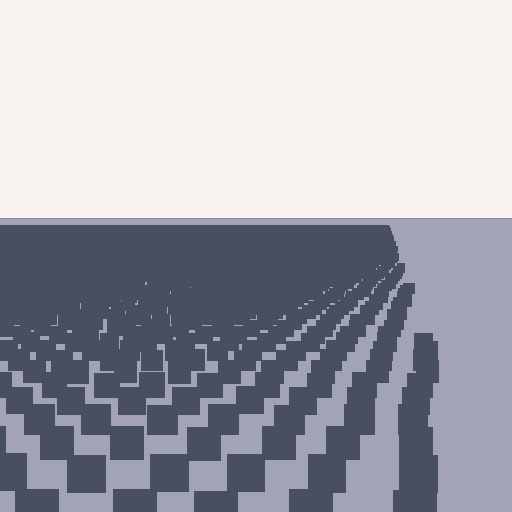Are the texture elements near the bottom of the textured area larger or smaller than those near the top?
Larger. Near the bottom, elements are closer to the viewer and appear at a bigger on-screen size.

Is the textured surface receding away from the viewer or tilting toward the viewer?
The surface is receding away from the viewer. Texture elements get smaller and denser toward the top.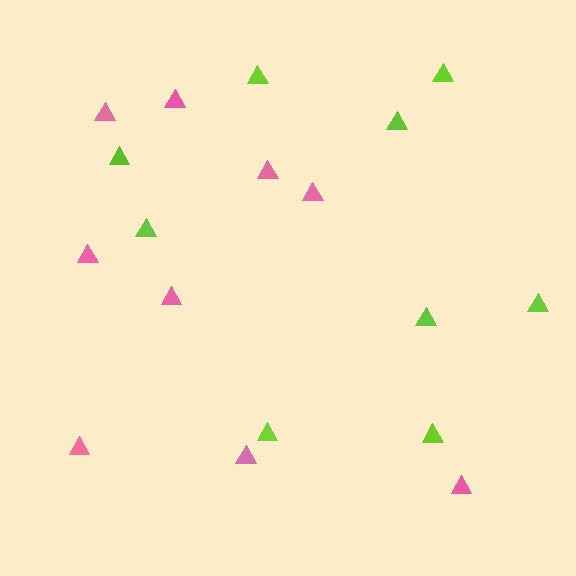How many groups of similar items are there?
There are 2 groups: one group of pink triangles (9) and one group of lime triangles (9).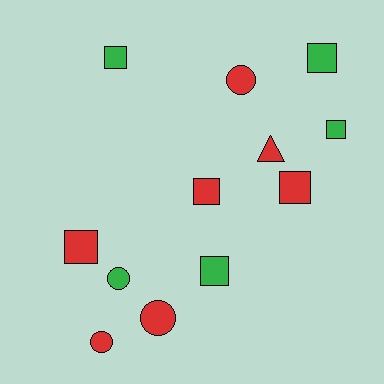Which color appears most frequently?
Red, with 7 objects.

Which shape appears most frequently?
Square, with 7 objects.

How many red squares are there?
There are 3 red squares.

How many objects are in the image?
There are 12 objects.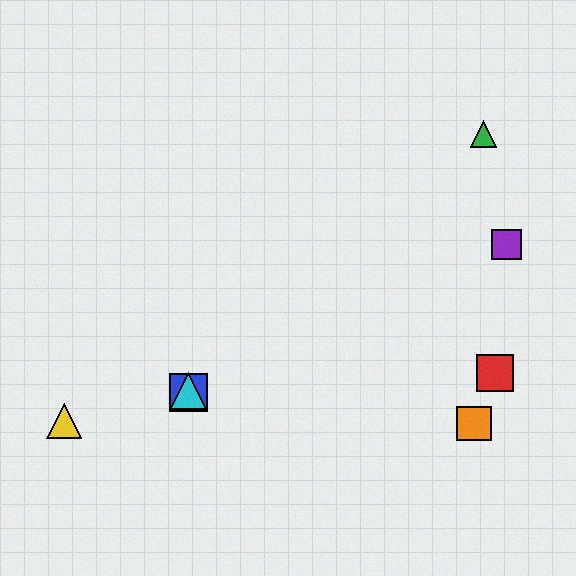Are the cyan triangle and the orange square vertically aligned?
No, the cyan triangle is at x≈188 and the orange square is at x≈474.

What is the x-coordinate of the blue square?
The blue square is at x≈188.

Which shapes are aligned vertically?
The blue square, the cyan triangle are aligned vertically.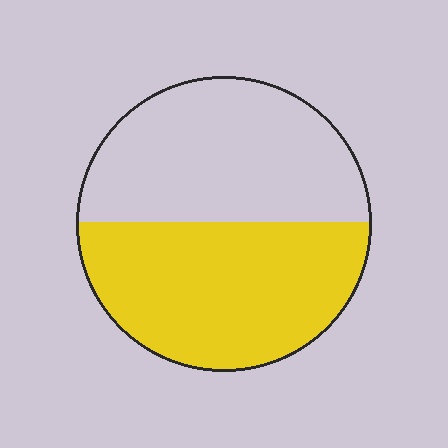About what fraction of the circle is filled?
About one half (1/2).